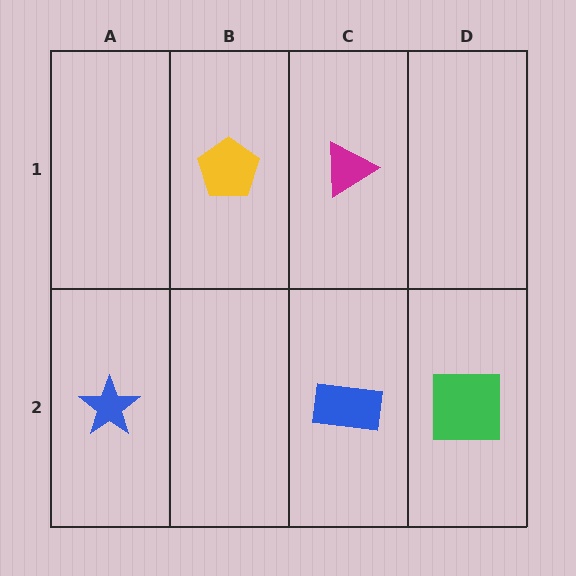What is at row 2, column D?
A green square.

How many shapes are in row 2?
3 shapes.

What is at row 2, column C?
A blue rectangle.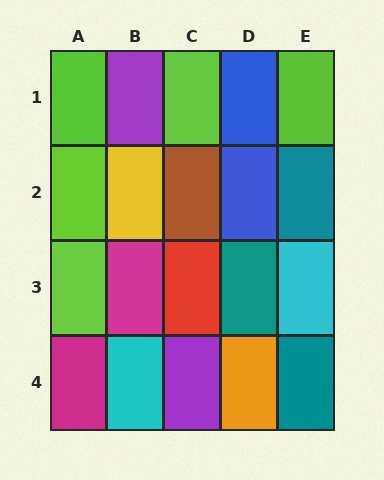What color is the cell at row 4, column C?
Purple.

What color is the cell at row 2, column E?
Teal.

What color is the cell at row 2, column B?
Yellow.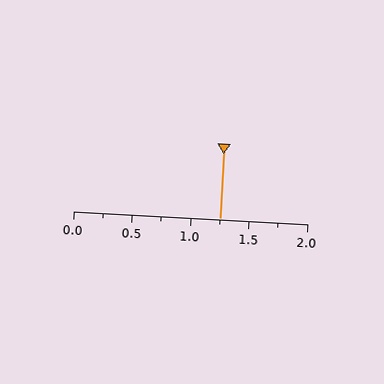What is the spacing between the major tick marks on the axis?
The major ticks are spaced 0.5 apart.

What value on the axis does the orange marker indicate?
The marker indicates approximately 1.25.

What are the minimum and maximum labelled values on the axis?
The axis runs from 0.0 to 2.0.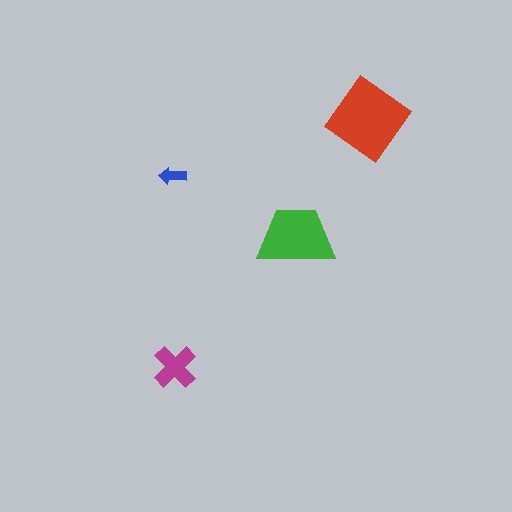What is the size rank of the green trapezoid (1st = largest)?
2nd.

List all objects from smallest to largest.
The blue arrow, the magenta cross, the green trapezoid, the red diamond.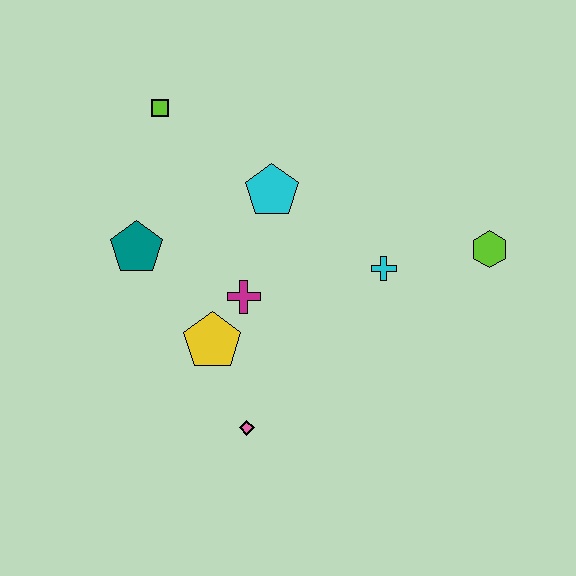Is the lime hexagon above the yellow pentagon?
Yes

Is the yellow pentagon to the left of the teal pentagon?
No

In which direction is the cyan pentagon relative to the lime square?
The cyan pentagon is to the right of the lime square.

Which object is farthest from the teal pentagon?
The lime hexagon is farthest from the teal pentagon.